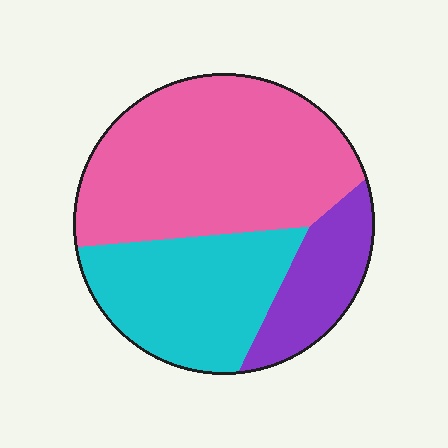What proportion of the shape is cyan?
Cyan covers roughly 30% of the shape.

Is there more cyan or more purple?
Cyan.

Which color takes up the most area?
Pink, at roughly 50%.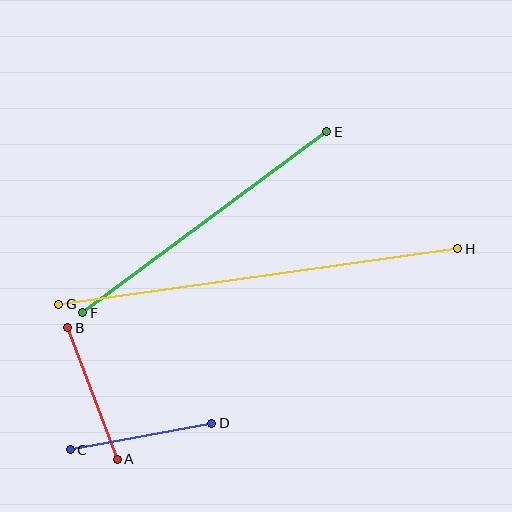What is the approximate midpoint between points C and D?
The midpoint is at approximately (141, 436) pixels.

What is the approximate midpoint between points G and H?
The midpoint is at approximately (258, 276) pixels.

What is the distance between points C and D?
The distance is approximately 144 pixels.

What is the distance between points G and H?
The distance is approximately 403 pixels.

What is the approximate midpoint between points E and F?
The midpoint is at approximately (205, 222) pixels.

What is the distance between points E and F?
The distance is approximately 303 pixels.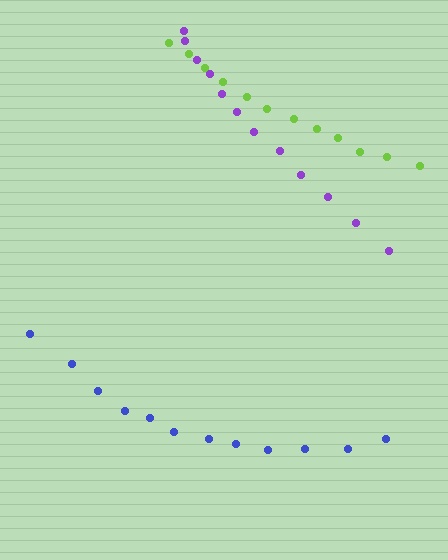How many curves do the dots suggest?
There are 3 distinct paths.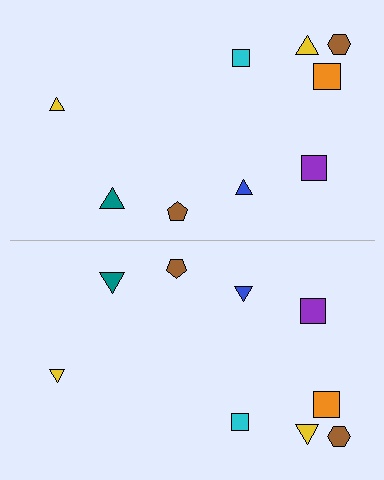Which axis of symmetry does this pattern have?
The pattern has a horizontal axis of symmetry running through the center of the image.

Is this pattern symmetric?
Yes, this pattern has bilateral (reflection) symmetry.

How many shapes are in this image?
There are 18 shapes in this image.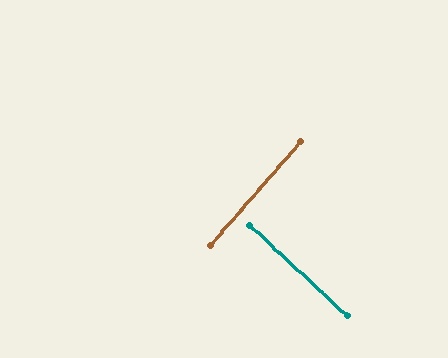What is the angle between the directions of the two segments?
Approximately 88 degrees.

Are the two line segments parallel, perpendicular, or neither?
Perpendicular — they meet at approximately 88°.